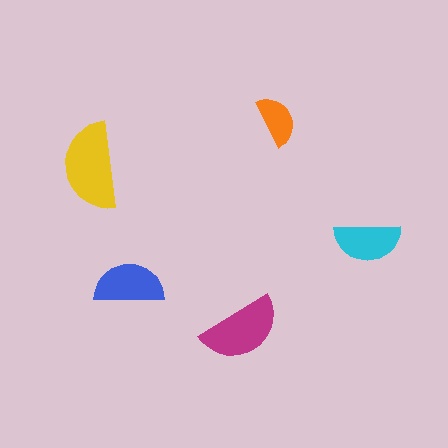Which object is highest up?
The orange semicircle is topmost.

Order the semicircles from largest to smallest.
the yellow one, the magenta one, the blue one, the cyan one, the orange one.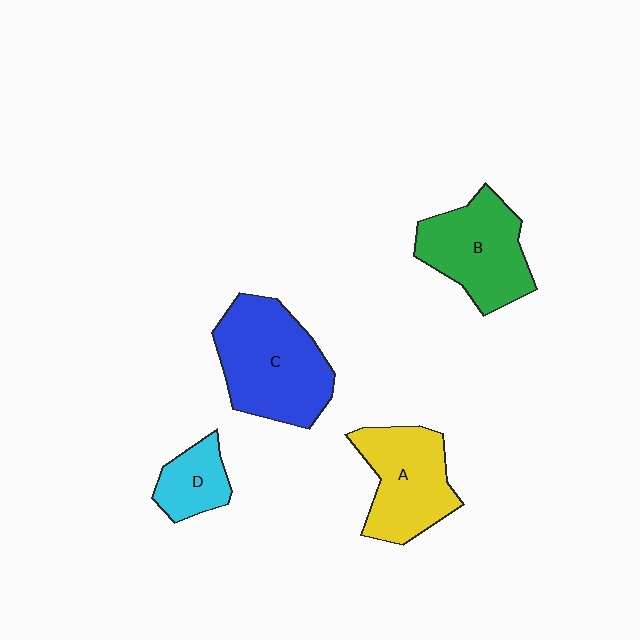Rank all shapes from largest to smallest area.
From largest to smallest: C (blue), B (green), A (yellow), D (cyan).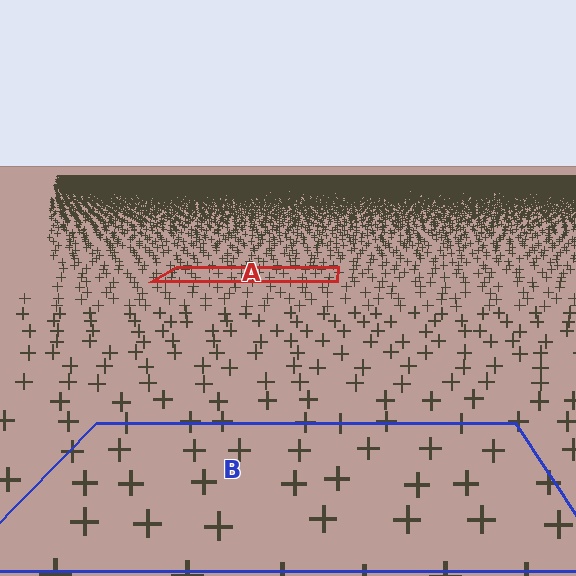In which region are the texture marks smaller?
The texture marks are smaller in region A, because it is farther away.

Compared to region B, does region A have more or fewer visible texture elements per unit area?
Region A has more texture elements per unit area — they are packed more densely because it is farther away.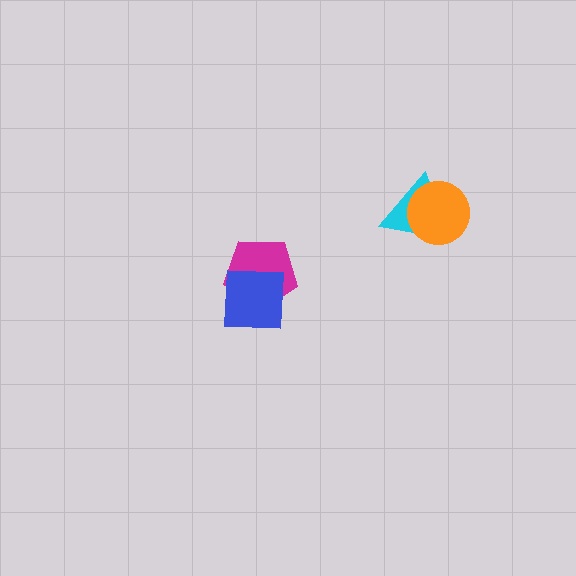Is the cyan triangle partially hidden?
Yes, it is partially covered by another shape.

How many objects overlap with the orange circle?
1 object overlaps with the orange circle.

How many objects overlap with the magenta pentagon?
1 object overlaps with the magenta pentagon.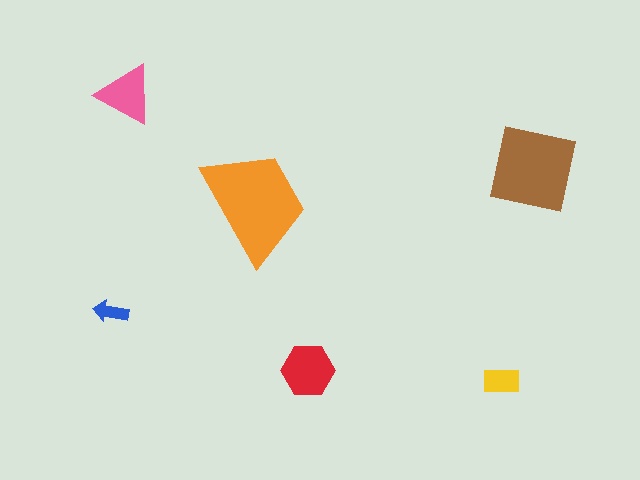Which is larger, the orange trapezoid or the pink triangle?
The orange trapezoid.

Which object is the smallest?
The blue arrow.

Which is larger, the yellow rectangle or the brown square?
The brown square.